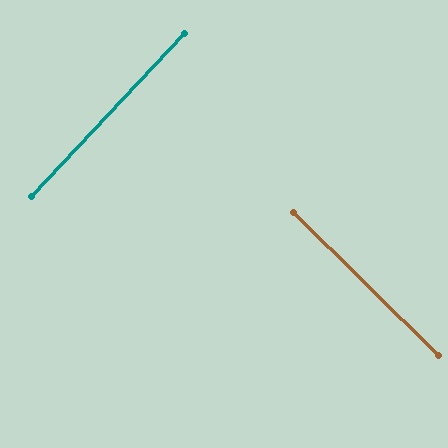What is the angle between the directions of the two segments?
Approximately 89 degrees.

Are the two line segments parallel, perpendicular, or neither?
Perpendicular — they meet at approximately 89°.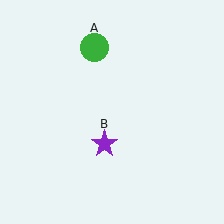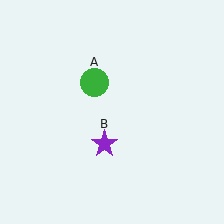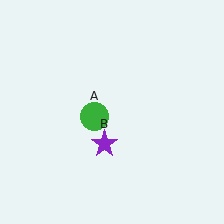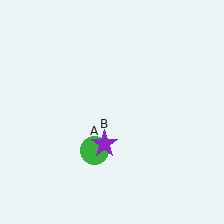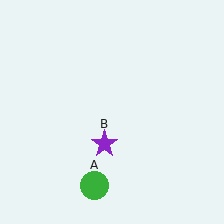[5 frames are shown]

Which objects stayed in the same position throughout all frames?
Purple star (object B) remained stationary.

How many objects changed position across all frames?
1 object changed position: green circle (object A).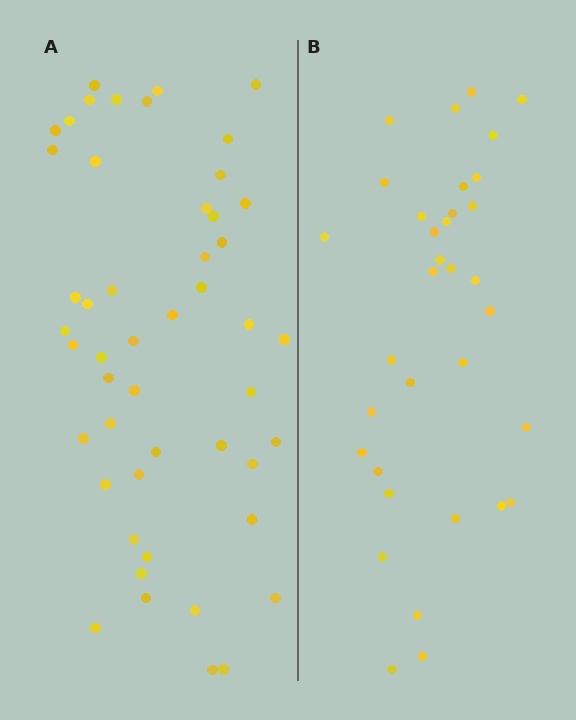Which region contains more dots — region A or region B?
Region A (the left region) has more dots.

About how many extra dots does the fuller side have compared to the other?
Region A has approximately 15 more dots than region B.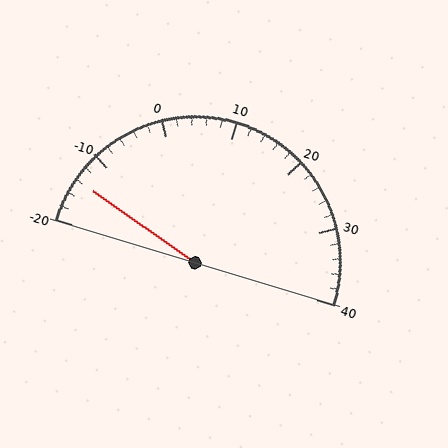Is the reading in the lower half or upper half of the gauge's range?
The reading is in the lower half of the range (-20 to 40).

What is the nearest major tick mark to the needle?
The nearest major tick mark is -10.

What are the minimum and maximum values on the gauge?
The gauge ranges from -20 to 40.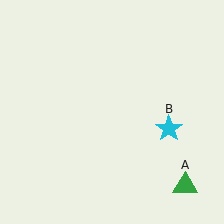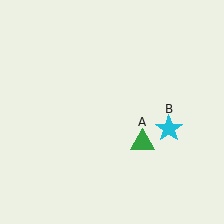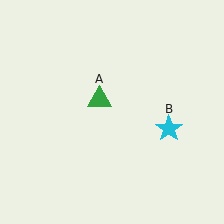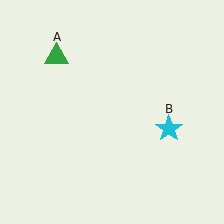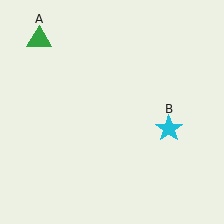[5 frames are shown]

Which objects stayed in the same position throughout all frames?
Cyan star (object B) remained stationary.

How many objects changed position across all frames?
1 object changed position: green triangle (object A).